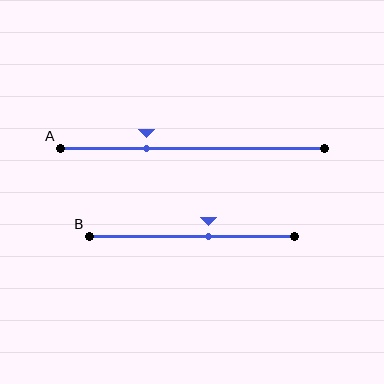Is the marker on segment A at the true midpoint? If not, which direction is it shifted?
No, the marker on segment A is shifted to the left by about 17% of the segment length.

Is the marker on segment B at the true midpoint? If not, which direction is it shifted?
No, the marker on segment B is shifted to the right by about 8% of the segment length.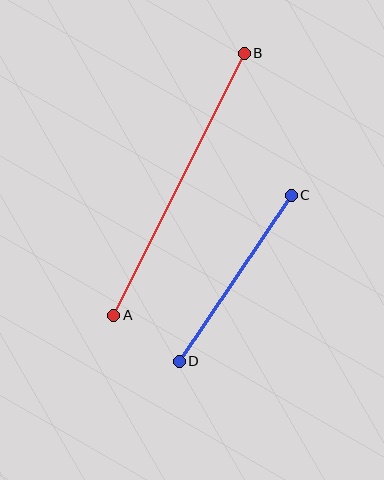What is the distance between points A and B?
The distance is approximately 293 pixels.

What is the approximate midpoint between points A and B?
The midpoint is at approximately (179, 184) pixels.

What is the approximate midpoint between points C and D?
The midpoint is at approximately (235, 278) pixels.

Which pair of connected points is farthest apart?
Points A and B are farthest apart.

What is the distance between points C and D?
The distance is approximately 200 pixels.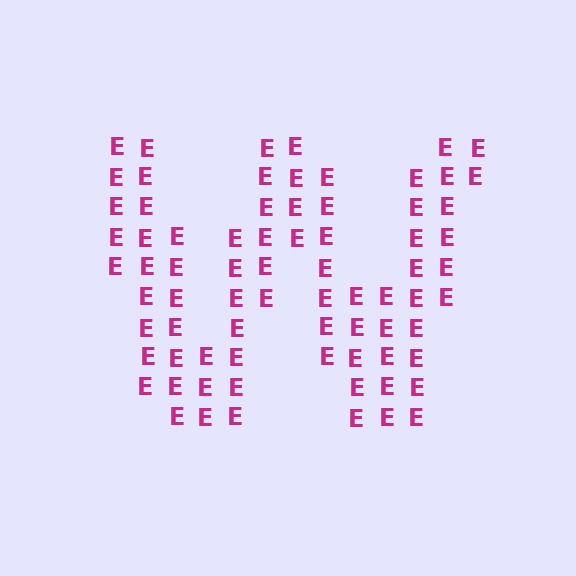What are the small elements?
The small elements are letter E's.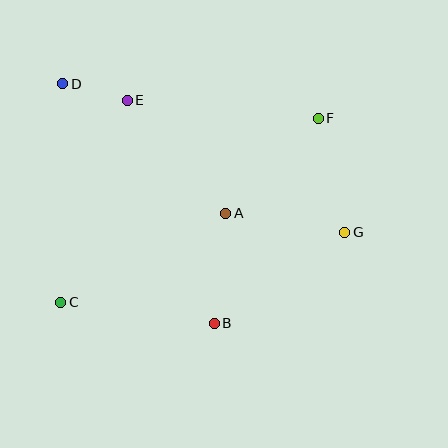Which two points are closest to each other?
Points D and E are closest to each other.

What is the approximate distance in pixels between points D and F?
The distance between D and F is approximately 258 pixels.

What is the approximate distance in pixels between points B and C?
The distance between B and C is approximately 155 pixels.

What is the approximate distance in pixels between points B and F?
The distance between B and F is approximately 230 pixels.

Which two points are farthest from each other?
Points D and G are farthest from each other.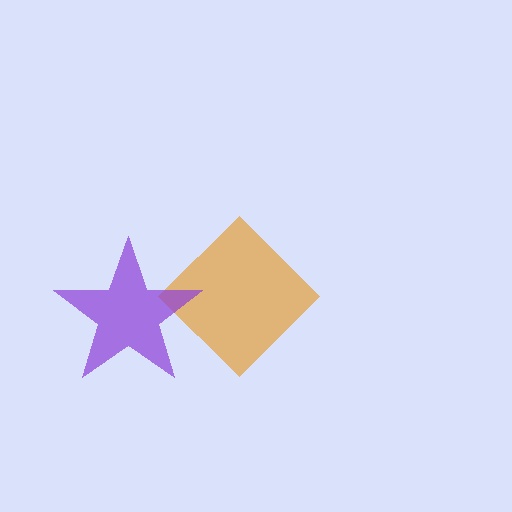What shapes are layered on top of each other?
The layered shapes are: an orange diamond, a purple star.